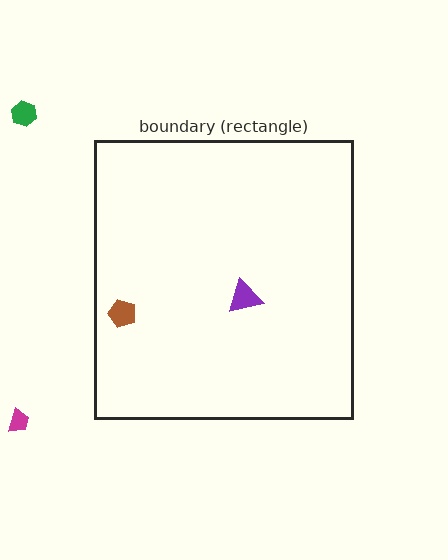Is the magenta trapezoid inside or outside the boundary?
Outside.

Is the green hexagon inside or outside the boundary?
Outside.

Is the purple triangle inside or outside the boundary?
Inside.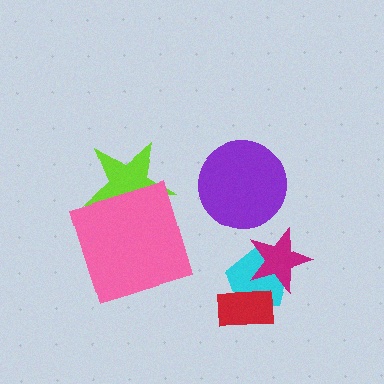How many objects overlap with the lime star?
1 object overlaps with the lime star.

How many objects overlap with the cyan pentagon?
2 objects overlap with the cyan pentagon.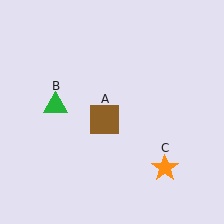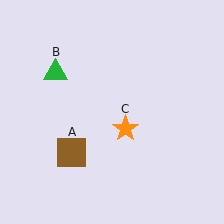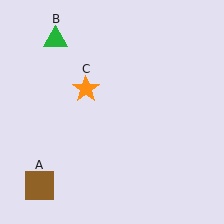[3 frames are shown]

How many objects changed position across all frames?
3 objects changed position: brown square (object A), green triangle (object B), orange star (object C).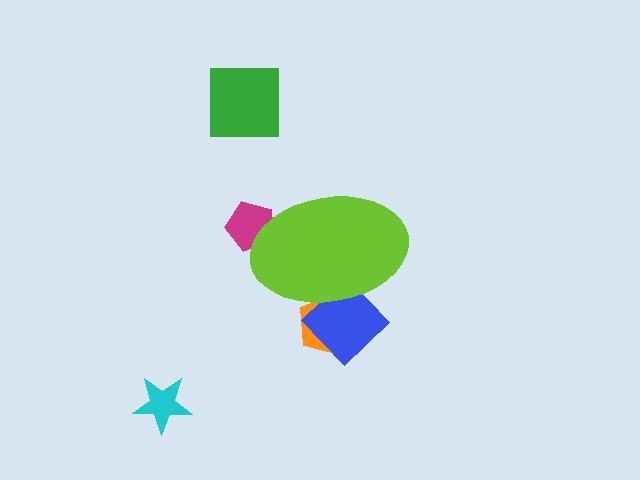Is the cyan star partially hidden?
No, the cyan star is fully visible.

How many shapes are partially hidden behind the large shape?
3 shapes are partially hidden.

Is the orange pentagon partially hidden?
Yes, the orange pentagon is partially hidden behind the lime ellipse.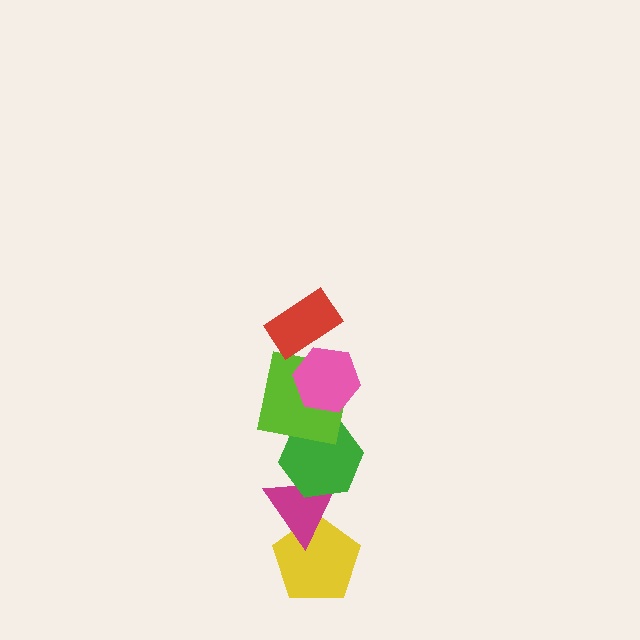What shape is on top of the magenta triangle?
The green hexagon is on top of the magenta triangle.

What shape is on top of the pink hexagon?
The red rectangle is on top of the pink hexagon.